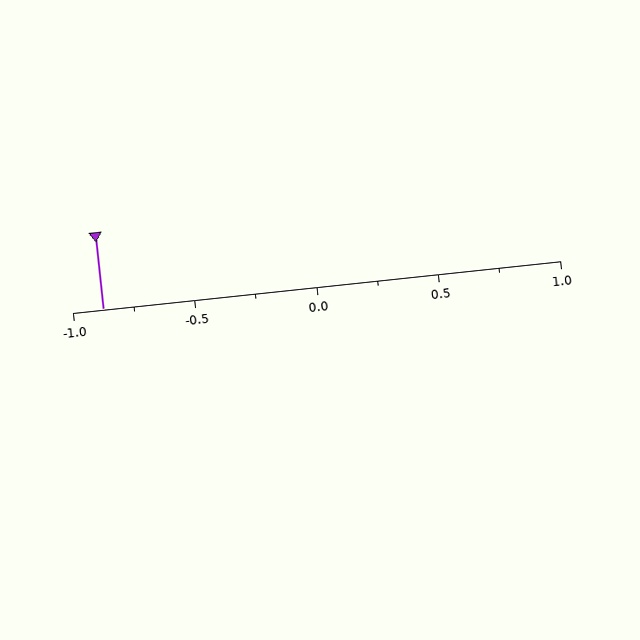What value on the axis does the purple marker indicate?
The marker indicates approximately -0.88.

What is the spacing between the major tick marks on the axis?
The major ticks are spaced 0.5 apart.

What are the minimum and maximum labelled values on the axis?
The axis runs from -1.0 to 1.0.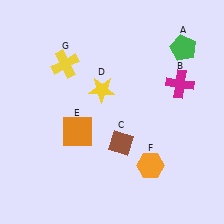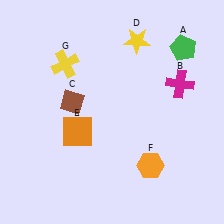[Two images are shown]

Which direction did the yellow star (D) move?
The yellow star (D) moved up.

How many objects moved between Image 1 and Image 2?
2 objects moved between the two images.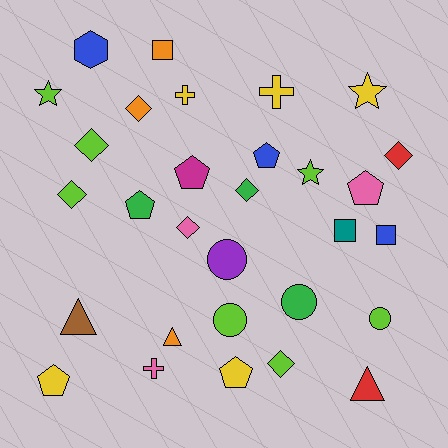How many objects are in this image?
There are 30 objects.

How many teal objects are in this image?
There is 1 teal object.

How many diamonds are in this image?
There are 7 diamonds.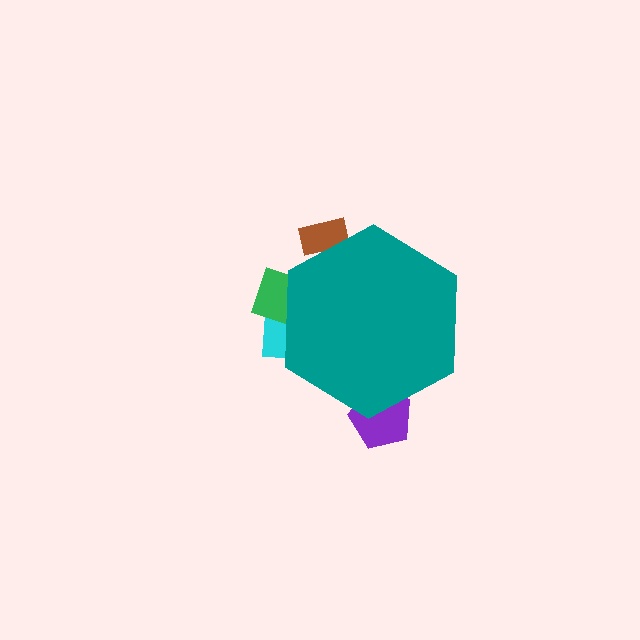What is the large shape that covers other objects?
A teal hexagon.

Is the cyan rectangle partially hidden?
Yes, the cyan rectangle is partially hidden behind the teal hexagon.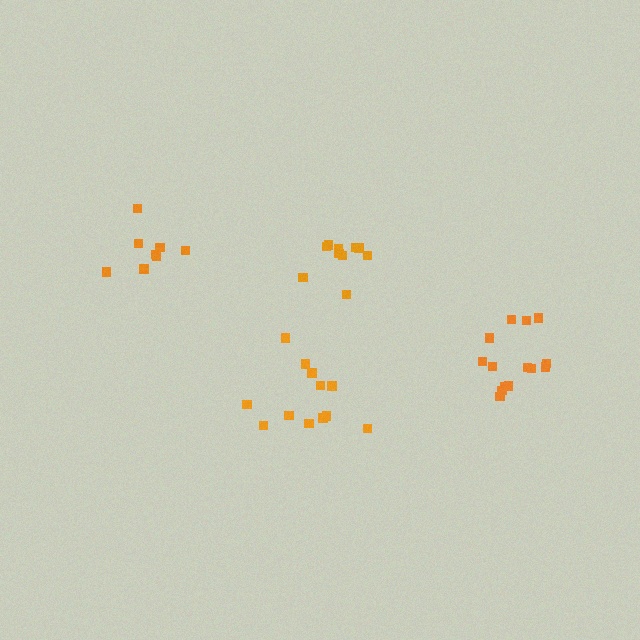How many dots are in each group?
Group 1: 14 dots, Group 2: 12 dots, Group 3: 8 dots, Group 4: 10 dots (44 total).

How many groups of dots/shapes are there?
There are 4 groups.